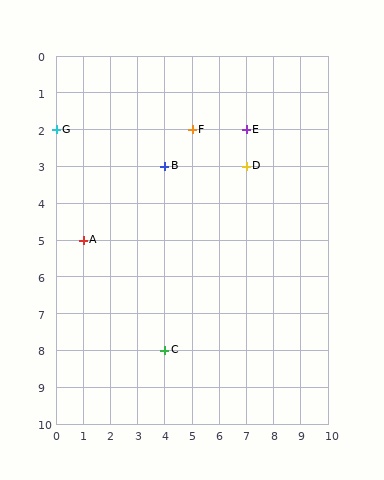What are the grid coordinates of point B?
Point B is at grid coordinates (4, 3).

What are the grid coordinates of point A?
Point A is at grid coordinates (1, 5).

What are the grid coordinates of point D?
Point D is at grid coordinates (7, 3).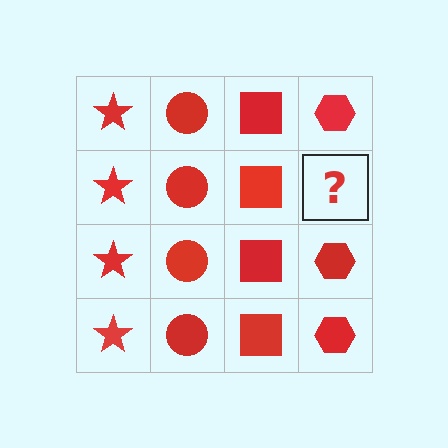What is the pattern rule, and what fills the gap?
The rule is that each column has a consistent shape. The gap should be filled with a red hexagon.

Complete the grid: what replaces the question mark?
The question mark should be replaced with a red hexagon.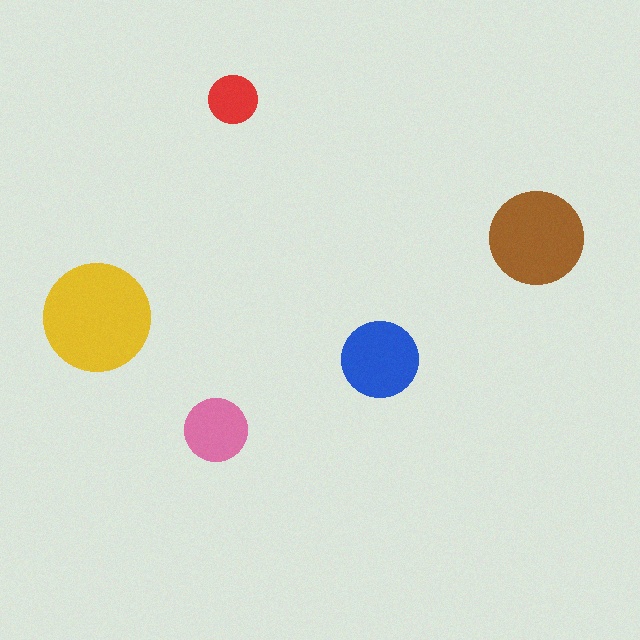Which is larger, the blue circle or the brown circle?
The brown one.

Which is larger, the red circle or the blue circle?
The blue one.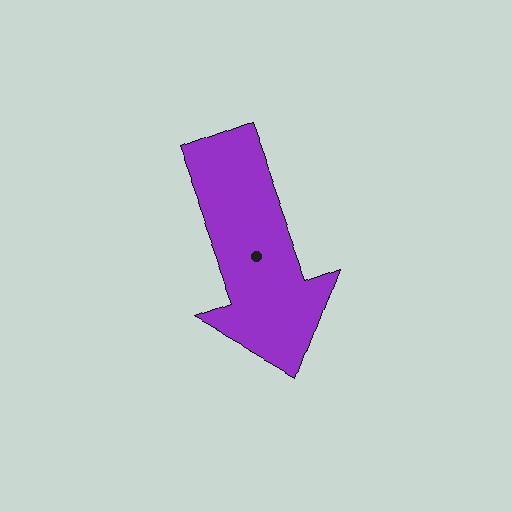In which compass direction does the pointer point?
South.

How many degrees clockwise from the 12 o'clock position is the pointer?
Approximately 160 degrees.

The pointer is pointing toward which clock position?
Roughly 5 o'clock.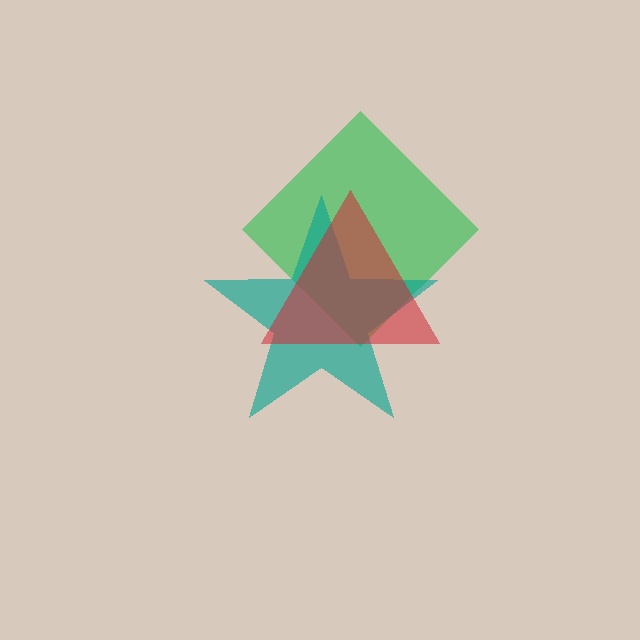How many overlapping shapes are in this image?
There are 3 overlapping shapes in the image.